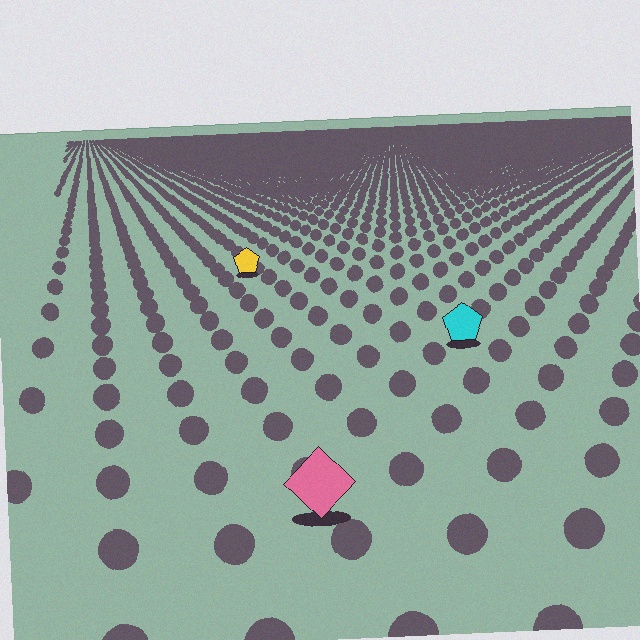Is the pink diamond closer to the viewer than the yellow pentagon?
Yes. The pink diamond is closer — you can tell from the texture gradient: the ground texture is coarser near it.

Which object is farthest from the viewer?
The yellow pentagon is farthest from the viewer. It appears smaller and the ground texture around it is denser.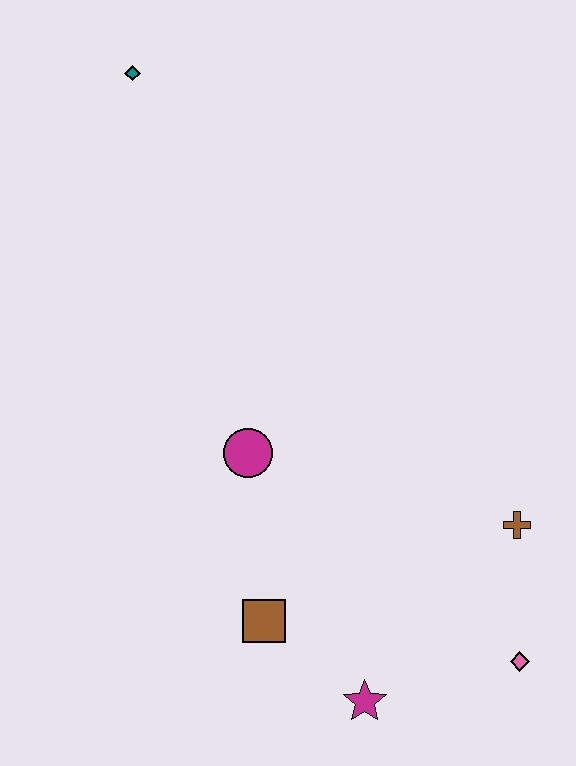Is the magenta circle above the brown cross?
Yes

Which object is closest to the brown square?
The magenta star is closest to the brown square.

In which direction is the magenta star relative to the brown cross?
The magenta star is below the brown cross.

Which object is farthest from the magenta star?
The teal diamond is farthest from the magenta star.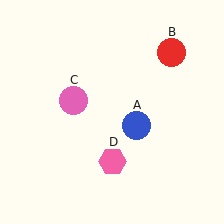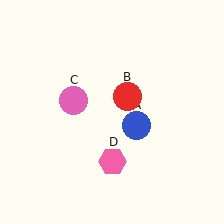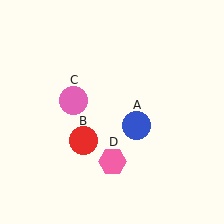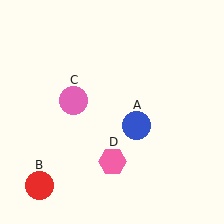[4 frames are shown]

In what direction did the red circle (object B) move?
The red circle (object B) moved down and to the left.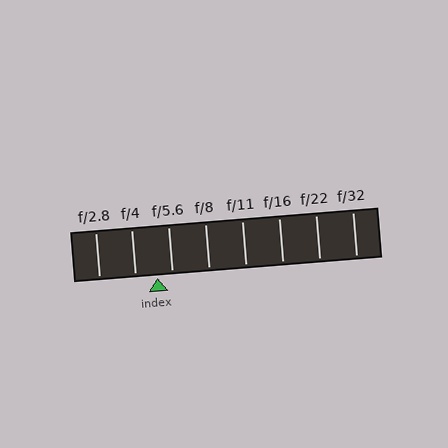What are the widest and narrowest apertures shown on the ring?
The widest aperture shown is f/2.8 and the narrowest is f/32.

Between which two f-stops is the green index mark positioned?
The index mark is between f/4 and f/5.6.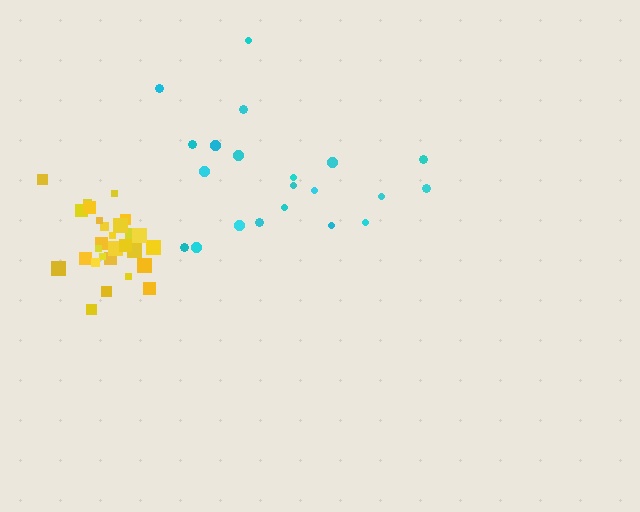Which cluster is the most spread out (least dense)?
Cyan.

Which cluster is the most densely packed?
Yellow.